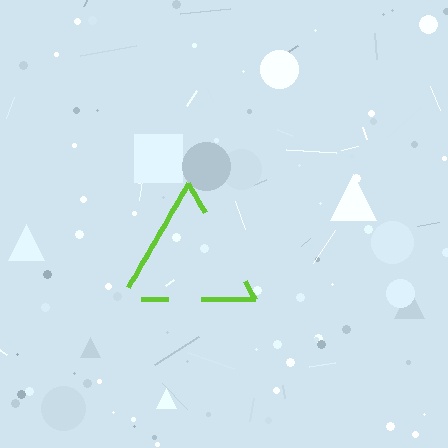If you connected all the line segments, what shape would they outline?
They would outline a triangle.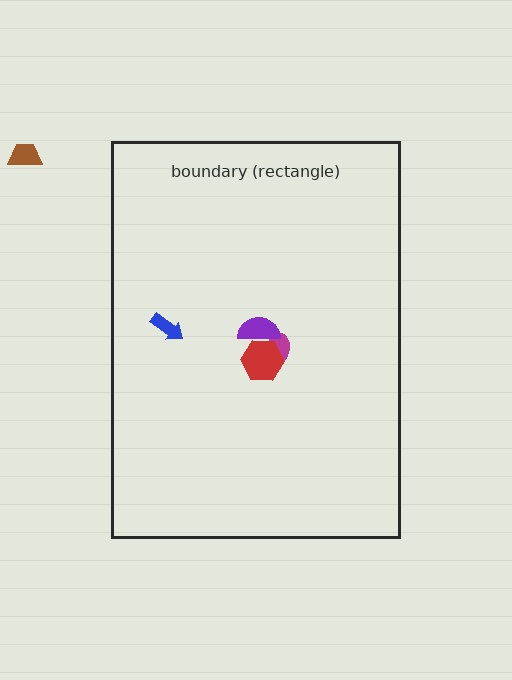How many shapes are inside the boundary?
4 inside, 1 outside.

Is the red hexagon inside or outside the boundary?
Inside.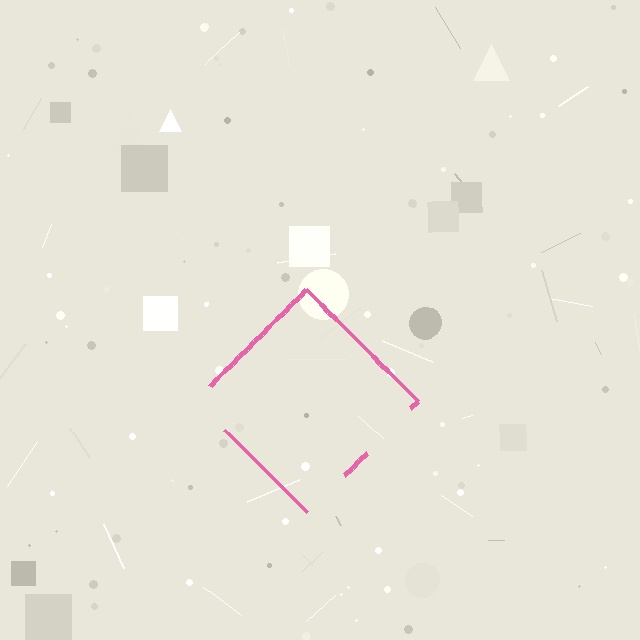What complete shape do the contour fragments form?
The contour fragments form a diamond.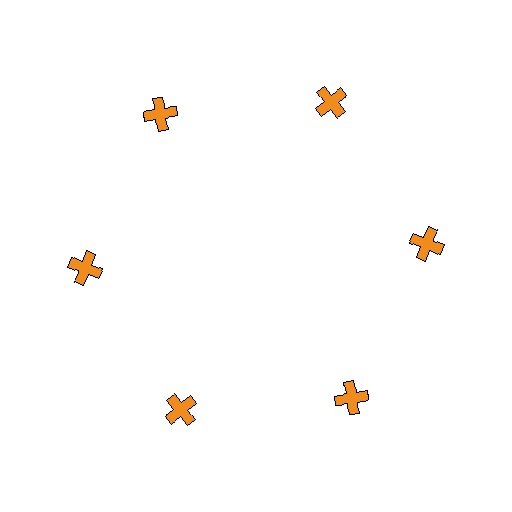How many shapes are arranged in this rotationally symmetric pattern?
There are 6 shapes, arranged in 6 groups of 1.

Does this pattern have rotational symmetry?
Yes, this pattern has 6-fold rotational symmetry. It looks the same after rotating 60 degrees around the center.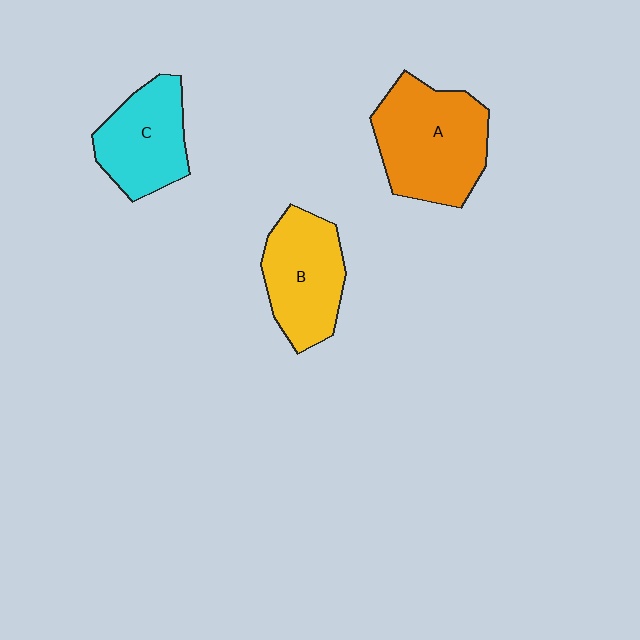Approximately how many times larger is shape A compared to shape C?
Approximately 1.4 times.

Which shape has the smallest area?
Shape C (cyan).